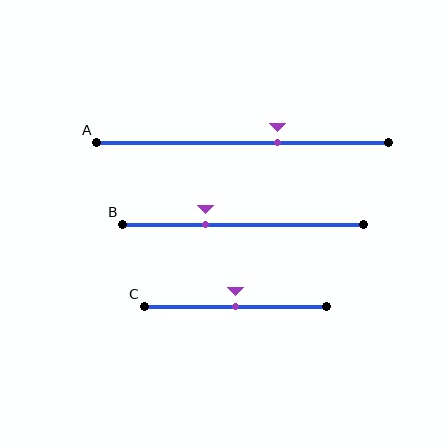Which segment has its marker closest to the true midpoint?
Segment C has its marker closest to the true midpoint.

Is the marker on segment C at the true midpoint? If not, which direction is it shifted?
Yes, the marker on segment C is at the true midpoint.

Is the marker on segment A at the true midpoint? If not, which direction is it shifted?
No, the marker on segment A is shifted to the right by about 12% of the segment length.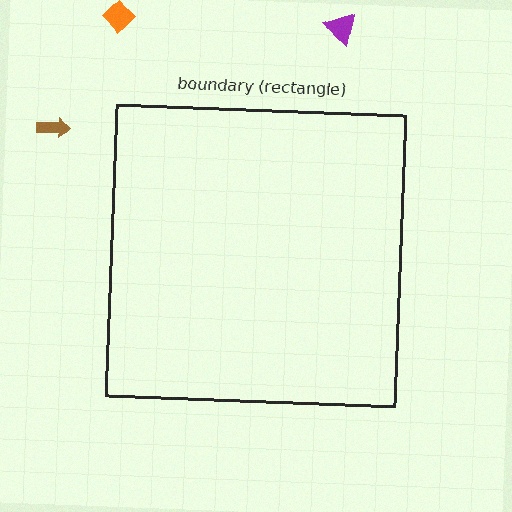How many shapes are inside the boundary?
0 inside, 3 outside.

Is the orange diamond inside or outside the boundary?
Outside.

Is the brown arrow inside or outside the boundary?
Outside.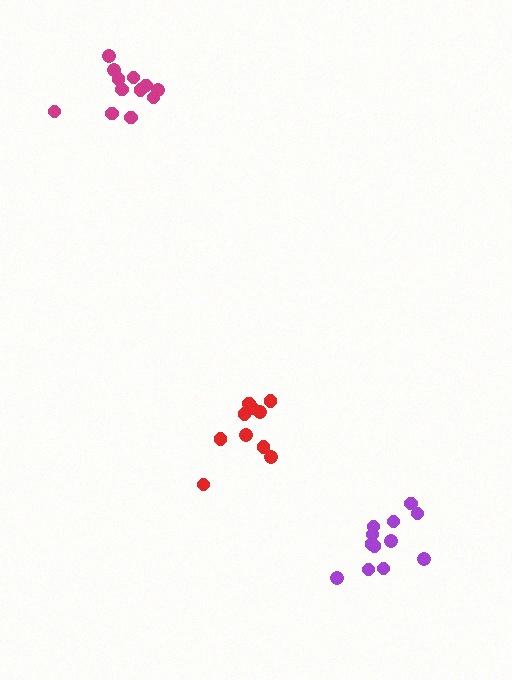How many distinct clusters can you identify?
There are 3 distinct clusters.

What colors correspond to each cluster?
The clusters are colored: red, purple, magenta.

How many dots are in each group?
Group 1: 10 dots, Group 2: 12 dots, Group 3: 12 dots (34 total).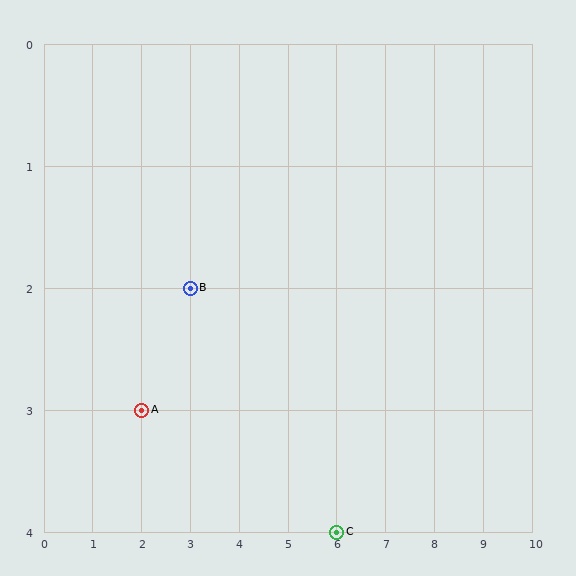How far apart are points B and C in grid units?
Points B and C are 3 columns and 2 rows apart (about 3.6 grid units diagonally).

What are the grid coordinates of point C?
Point C is at grid coordinates (6, 4).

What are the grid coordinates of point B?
Point B is at grid coordinates (3, 2).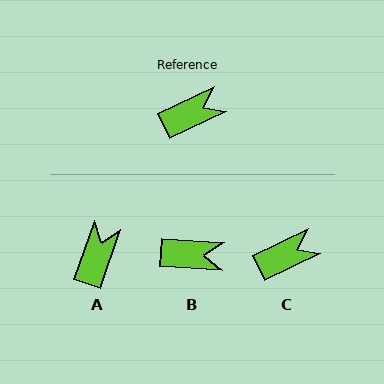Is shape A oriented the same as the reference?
No, it is off by about 45 degrees.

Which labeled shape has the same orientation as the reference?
C.